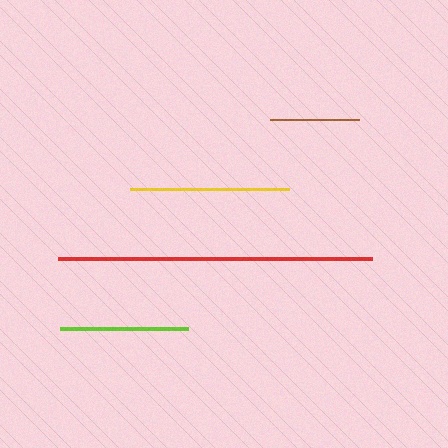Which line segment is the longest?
The red line is the longest at approximately 314 pixels.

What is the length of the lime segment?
The lime segment is approximately 128 pixels long.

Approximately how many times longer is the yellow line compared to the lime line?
The yellow line is approximately 1.2 times the length of the lime line.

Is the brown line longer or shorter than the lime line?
The lime line is longer than the brown line.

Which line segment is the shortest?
The brown line is the shortest at approximately 89 pixels.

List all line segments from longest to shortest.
From longest to shortest: red, yellow, lime, brown.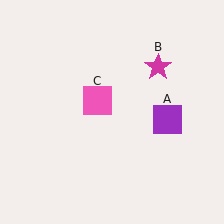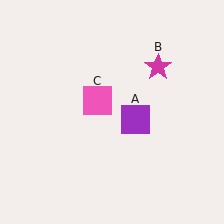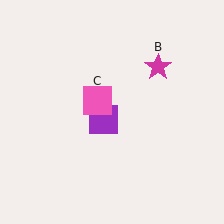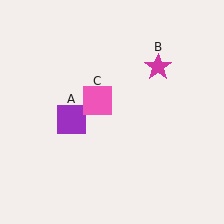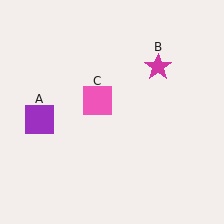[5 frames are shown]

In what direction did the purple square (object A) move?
The purple square (object A) moved left.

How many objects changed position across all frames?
1 object changed position: purple square (object A).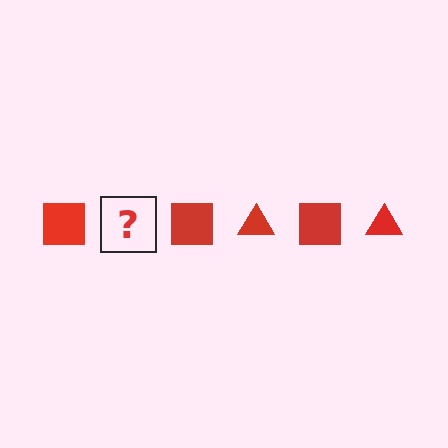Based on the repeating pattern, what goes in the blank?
The blank should be a red triangle.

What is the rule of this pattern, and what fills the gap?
The rule is that the pattern cycles through square, triangle shapes in red. The gap should be filled with a red triangle.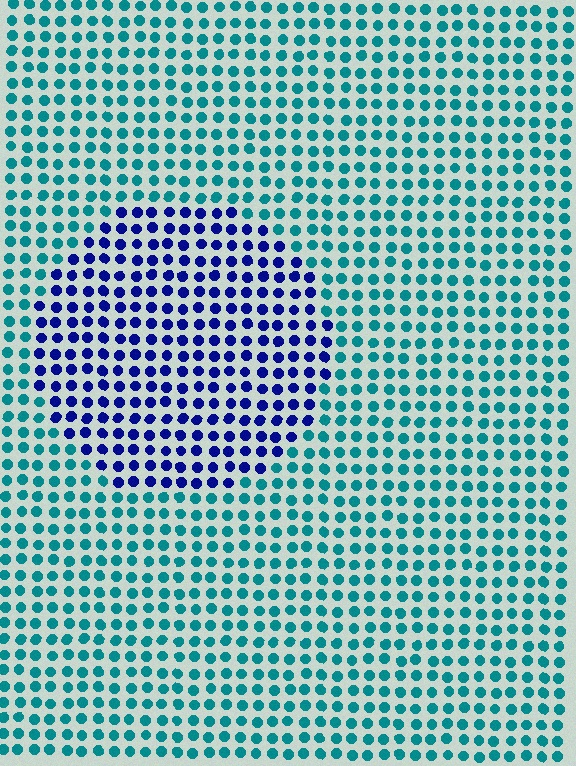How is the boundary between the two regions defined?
The boundary is defined purely by a slight shift in hue (about 56 degrees). Spacing, size, and orientation are identical on both sides.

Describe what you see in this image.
The image is filled with small teal elements in a uniform arrangement. A circle-shaped region is visible where the elements are tinted to a slightly different hue, forming a subtle color boundary.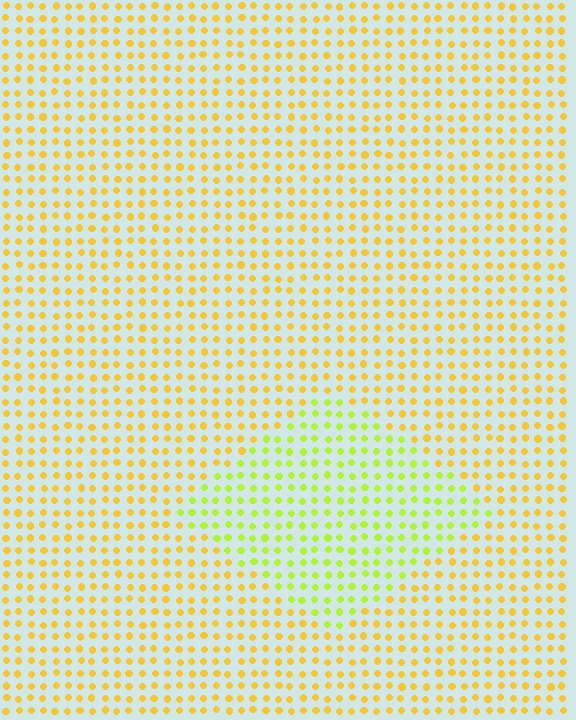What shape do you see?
I see a diamond.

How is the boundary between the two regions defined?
The boundary is defined purely by a slight shift in hue (about 37 degrees). Spacing, size, and orientation are identical on both sides.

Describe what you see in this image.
The image is filled with small yellow elements in a uniform arrangement. A diamond-shaped region is visible where the elements are tinted to a slightly different hue, forming a subtle color boundary.